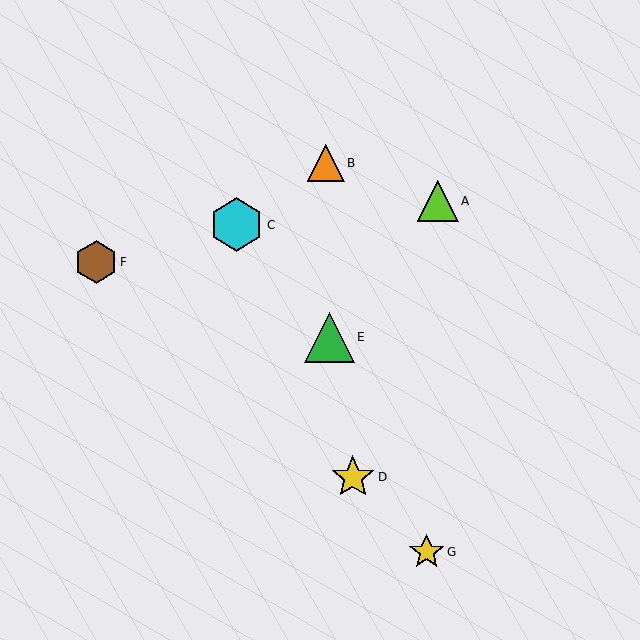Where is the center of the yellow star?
The center of the yellow star is at (353, 477).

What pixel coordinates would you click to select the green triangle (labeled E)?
Click at (329, 337) to select the green triangle E.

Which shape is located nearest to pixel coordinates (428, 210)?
The lime triangle (labeled A) at (438, 201) is nearest to that location.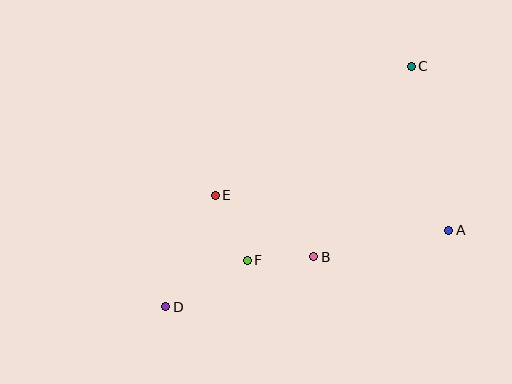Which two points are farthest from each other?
Points C and D are farthest from each other.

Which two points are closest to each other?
Points B and F are closest to each other.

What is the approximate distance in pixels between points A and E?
The distance between A and E is approximately 236 pixels.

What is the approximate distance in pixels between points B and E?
The distance between B and E is approximately 116 pixels.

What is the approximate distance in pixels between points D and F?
The distance between D and F is approximately 94 pixels.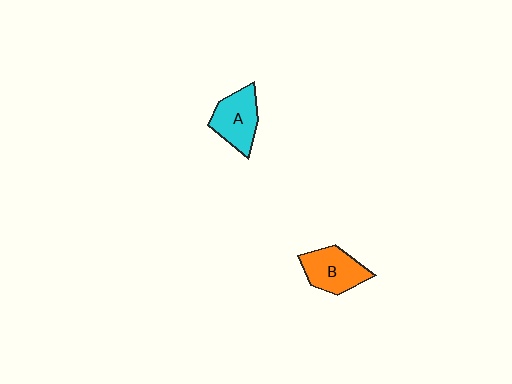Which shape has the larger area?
Shape B (orange).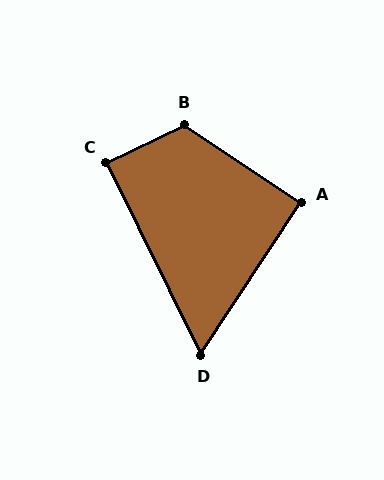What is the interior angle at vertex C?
Approximately 90 degrees (approximately right).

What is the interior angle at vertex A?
Approximately 90 degrees (approximately right).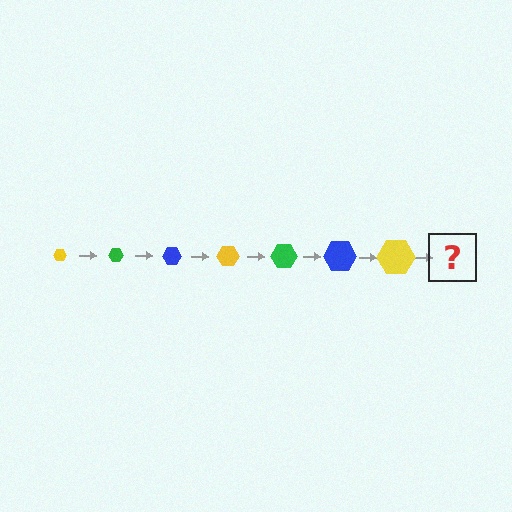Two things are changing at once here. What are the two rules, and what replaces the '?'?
The two rules are that the hexagon grows larger each step and the color cycles through yellow, green, and blue. The '?' should be a green hexagon, larger than the previous one.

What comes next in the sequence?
The next element should be a green hexagon, larger than the previous one.